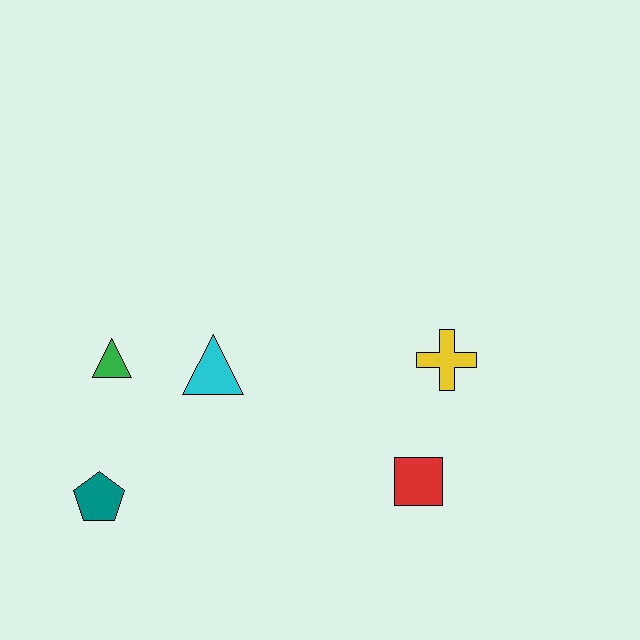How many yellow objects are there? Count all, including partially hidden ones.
There is 1 yellow object.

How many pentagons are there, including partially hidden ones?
There is 1 pentagon.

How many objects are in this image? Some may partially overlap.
There are 5 objects.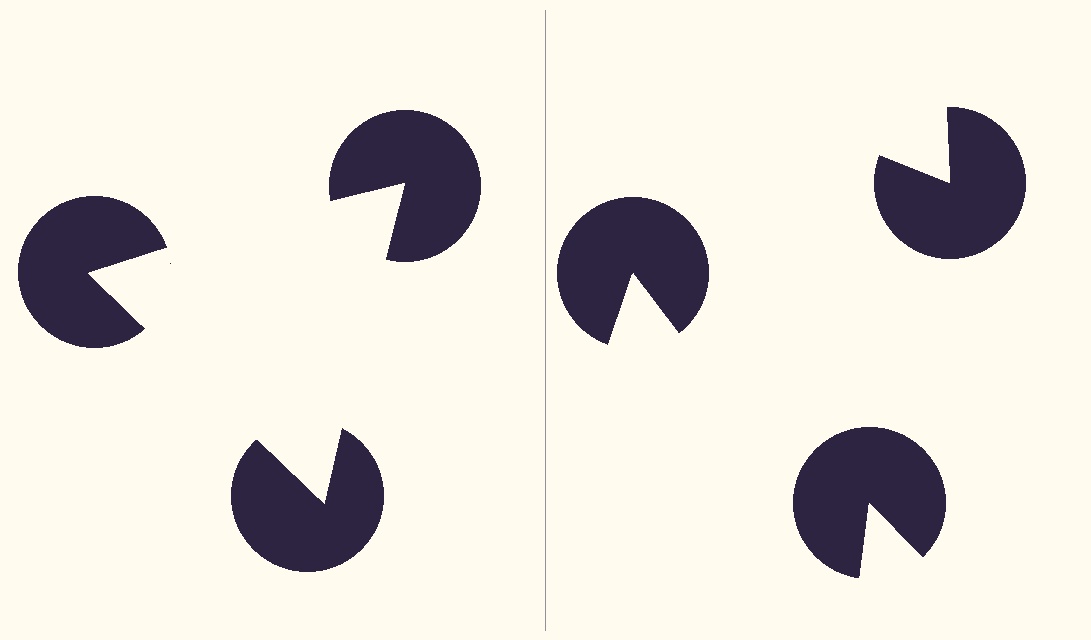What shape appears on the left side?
An illusory triangle.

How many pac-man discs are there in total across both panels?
6 — 3 on each side.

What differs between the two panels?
The pac-man discs are positioned identically on both sides; only the wedge orientations differ. On the left they align to a triangle; on the right they are misaligned.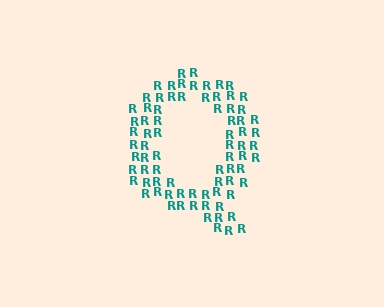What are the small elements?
The small elements are letter R's.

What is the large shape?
The large shape is the letter Q.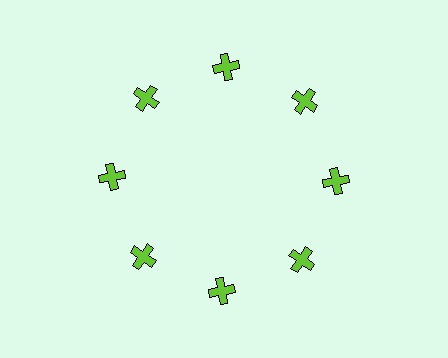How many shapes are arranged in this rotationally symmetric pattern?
There are 8 shapes, arranged in 8 groups of 1.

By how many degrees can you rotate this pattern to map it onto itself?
The pattern maps onto itself every 45 degrees of rotation.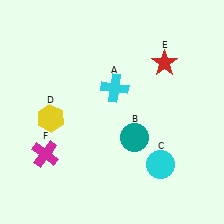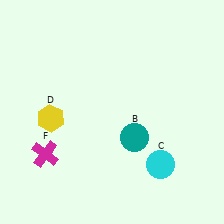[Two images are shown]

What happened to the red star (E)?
The red star (E) was removed in Image 2. It was in the top-right area of Image 1.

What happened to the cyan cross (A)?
The cyan cross (A) was removed in Image 2. It was in the top-right area of Image 1.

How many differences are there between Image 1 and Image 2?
There are 2 differences between the two images.